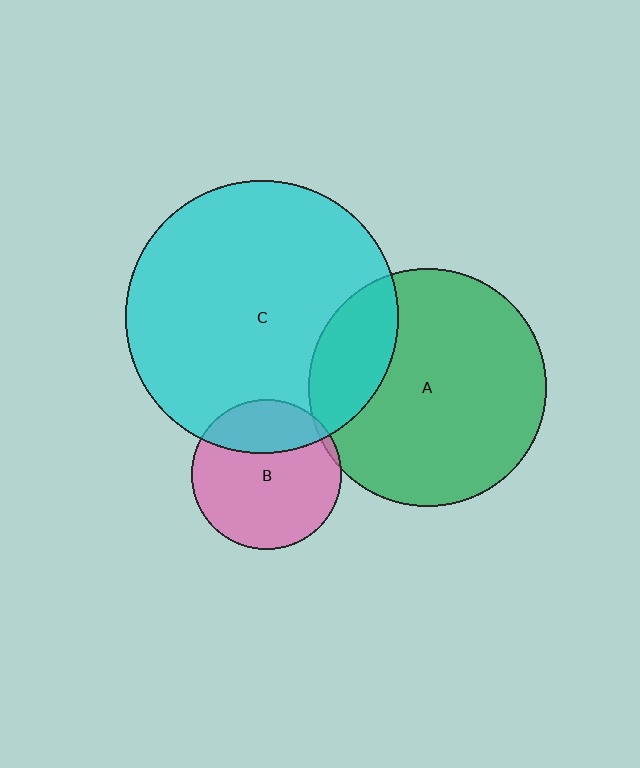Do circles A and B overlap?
Yes.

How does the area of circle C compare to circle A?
Approximately 1.3 times.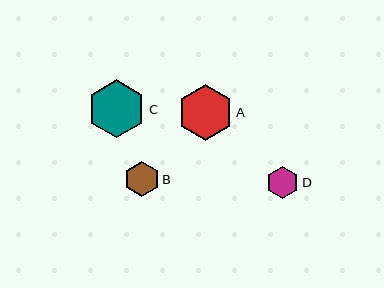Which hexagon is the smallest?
Hexagon D is the smallest with a size of approximately 32 pixels.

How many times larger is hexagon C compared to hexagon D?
Hexagon C is approximately 1.8 times the size of hexagon D.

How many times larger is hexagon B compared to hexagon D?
Hexagon B is approximately 1.1 times the size of hexagon D.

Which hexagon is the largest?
Hexagon C is the largest with a size of approximately 58 pixels.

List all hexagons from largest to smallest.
From largest to smallest: C, A, B, D.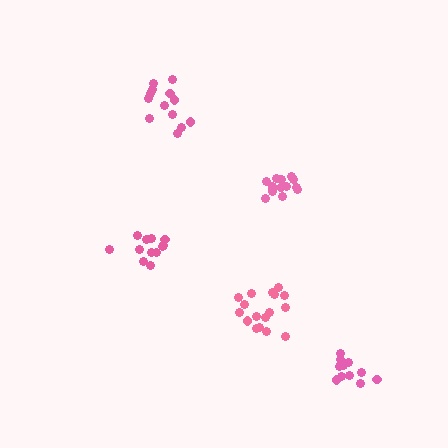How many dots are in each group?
Group 1: 12 dots, Group 2: 13 dots, Group 3: 14 dots, Group 4: 17 dots, Group 5: 12 dots (68 total).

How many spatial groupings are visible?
There are 5 spatial groupings.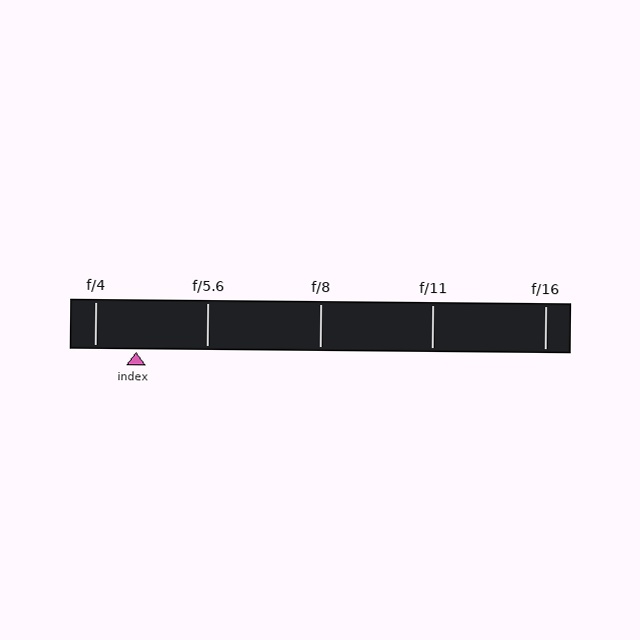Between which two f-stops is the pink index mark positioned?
The index mark is between f/4 and f/5.6.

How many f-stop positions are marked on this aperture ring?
There are 5 f-stop positions marked.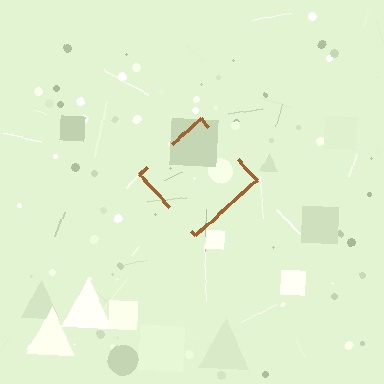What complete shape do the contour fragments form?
The contour fragments form a diamond.